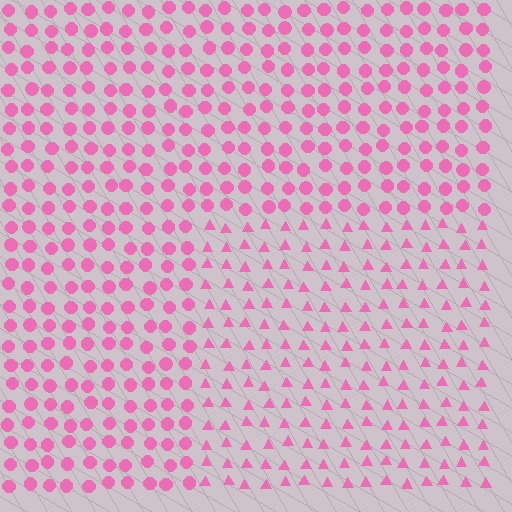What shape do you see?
I see a rectangle.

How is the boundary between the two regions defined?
The boundary is defined by a change in element shape: triangles inside vs. circles outside. All elements share the same color and spacing.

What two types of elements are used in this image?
The image uses triangles inside the rectangle region and circles outside it.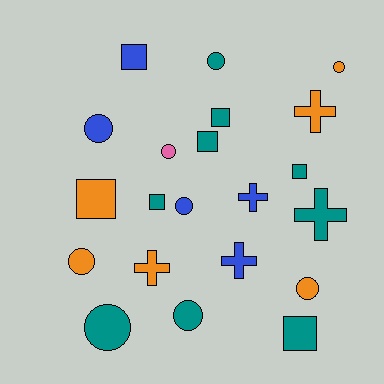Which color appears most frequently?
Teal, with 9 objects.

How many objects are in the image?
There are 21 objects.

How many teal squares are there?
There are 5 teal squares.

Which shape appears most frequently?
Circle, with 9 objects.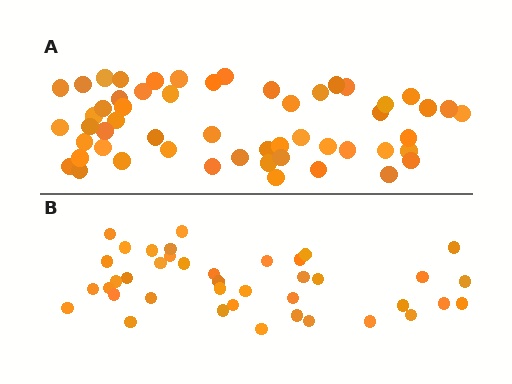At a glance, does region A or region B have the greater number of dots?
Region A (the top region) has more dots.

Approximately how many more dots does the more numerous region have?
Region A has approximately 15 more dots than region B.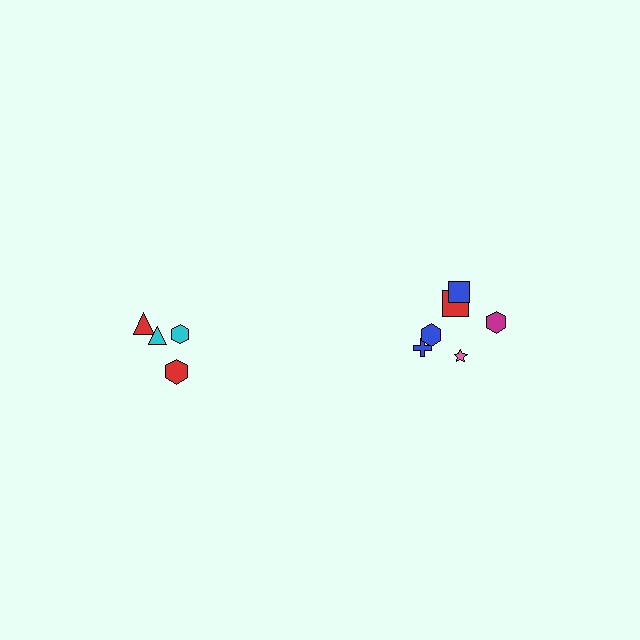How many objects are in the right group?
There are 6 objects.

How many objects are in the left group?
There are 4 objects.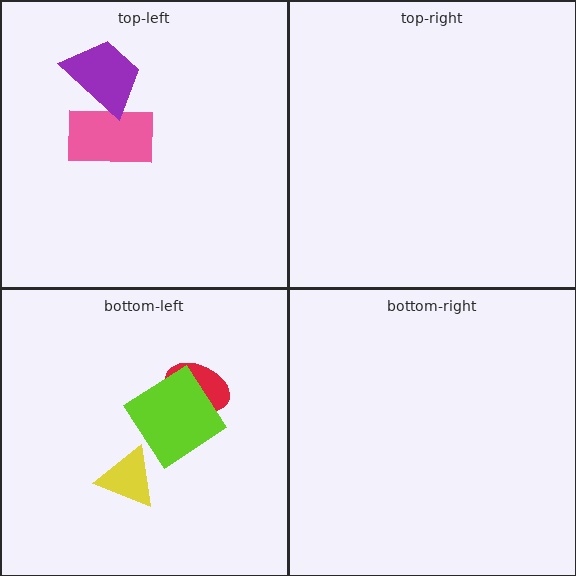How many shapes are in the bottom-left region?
3.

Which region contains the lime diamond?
The bottom-left region.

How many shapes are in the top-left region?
2.